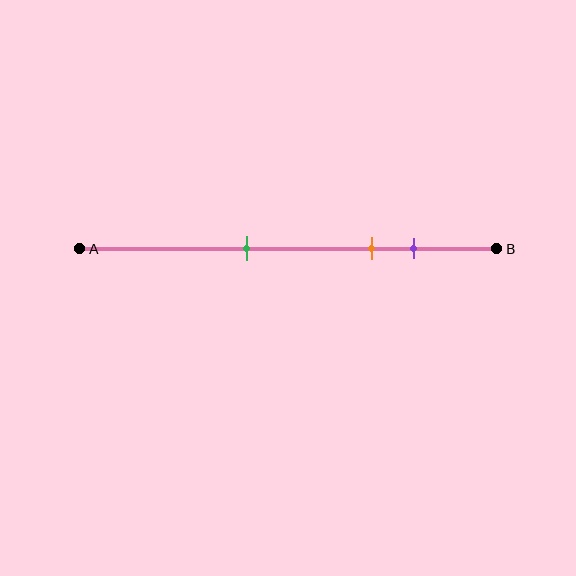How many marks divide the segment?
There are 3 marks dividing the segment.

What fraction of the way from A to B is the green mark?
The green mark is approximately 40% (0.4) of the way from A to B.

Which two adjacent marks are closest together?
The orange and purple marks are the closest adjacent pair.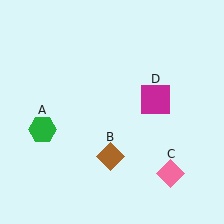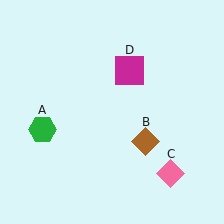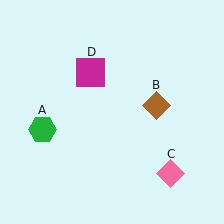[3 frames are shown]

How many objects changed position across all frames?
2 objects changed position: brown diamond (object B), magenta square (object D).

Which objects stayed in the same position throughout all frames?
Green hexagon (object A) and pink diamond (object C) remained stationary.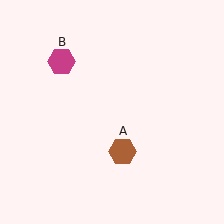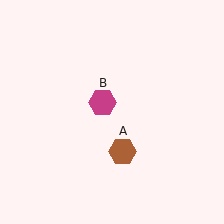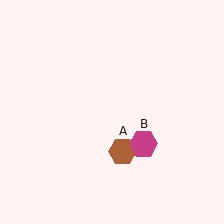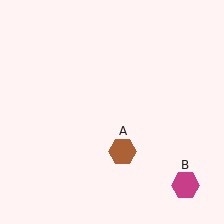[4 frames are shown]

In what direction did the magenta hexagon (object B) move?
The magenta hexagon (object B) moved down and to the right.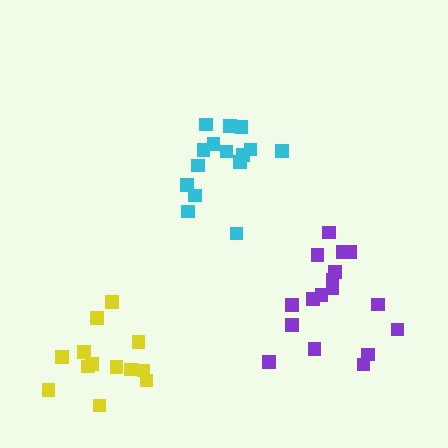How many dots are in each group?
Group 1: 15 dots, Group 2: 13 dots, Group 3: 17 dots (45 total).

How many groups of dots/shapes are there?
There are 3 groups.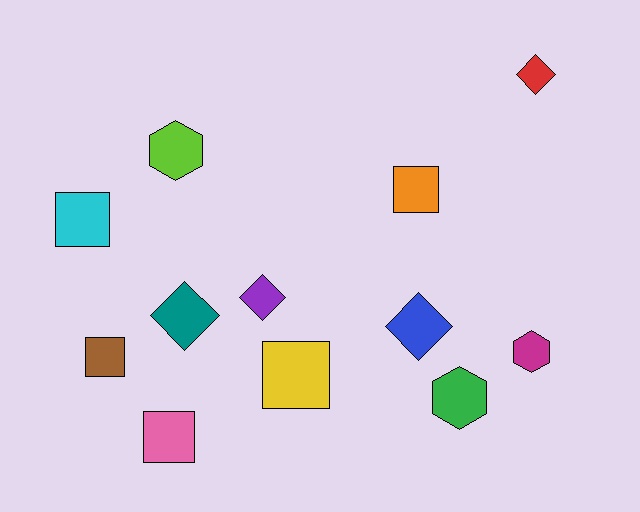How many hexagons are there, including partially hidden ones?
There are 3 hexagons.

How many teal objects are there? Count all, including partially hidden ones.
There is 1 teal object.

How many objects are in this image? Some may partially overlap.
There are 12 objects.